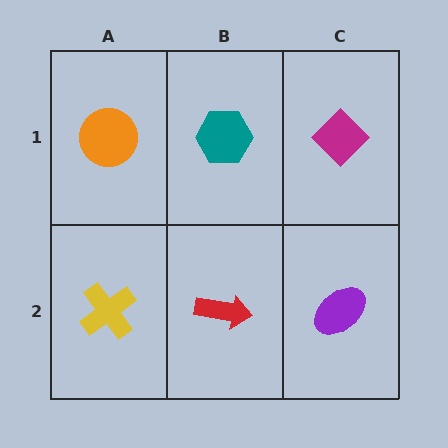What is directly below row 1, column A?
A yellow cross.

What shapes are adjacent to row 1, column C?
A purple ellipse (row 2, column C), a teal hexagon (row 1, column B).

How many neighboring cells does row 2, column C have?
2.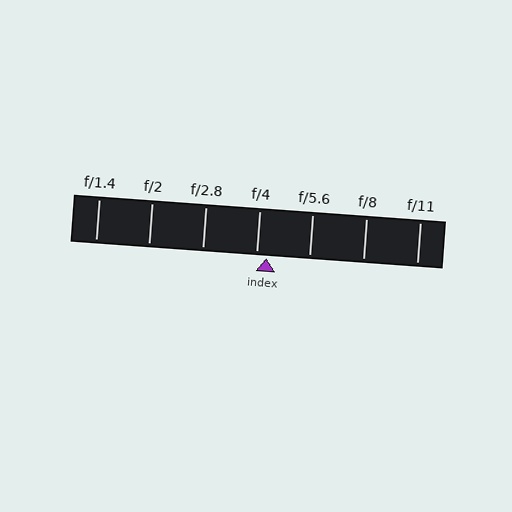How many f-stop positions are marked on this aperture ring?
There are 7 f-stop positions marked.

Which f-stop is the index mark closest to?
The index mark is closest to f/4.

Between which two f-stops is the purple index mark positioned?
The index mark is between f/4 and f/5.6.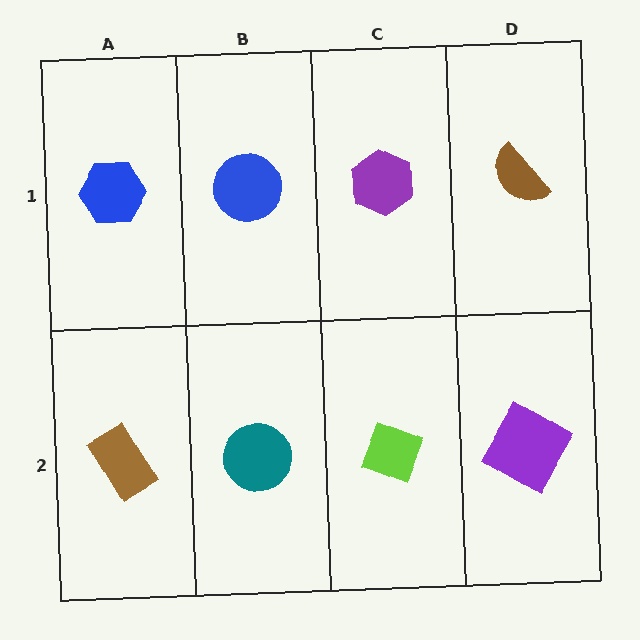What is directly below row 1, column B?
A teal circle.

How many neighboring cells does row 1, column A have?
2.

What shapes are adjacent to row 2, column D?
A brown semicircle (row 1, column D), a lime diamond (row 2, column C).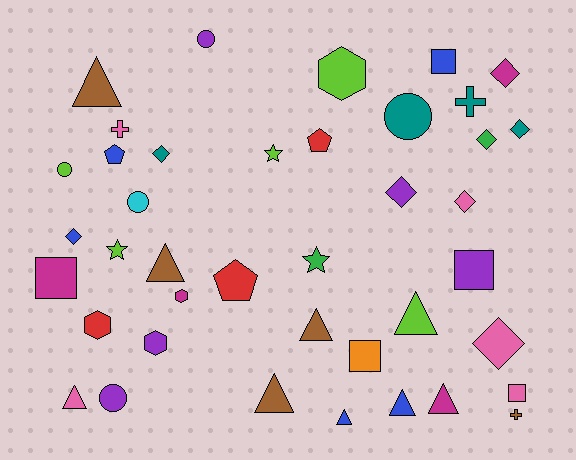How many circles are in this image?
There are 5 circles.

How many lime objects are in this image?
There are 5 lime objects.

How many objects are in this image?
There are 40 objects.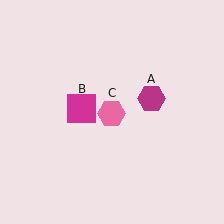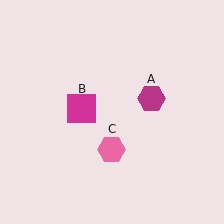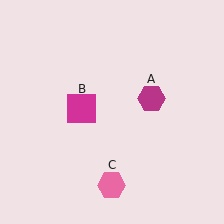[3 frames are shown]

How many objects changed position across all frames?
1 object changed position: pink hexagon (object C).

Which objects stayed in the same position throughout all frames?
Magenta hexagon (object A) and magenta square (object B) remained stationary.